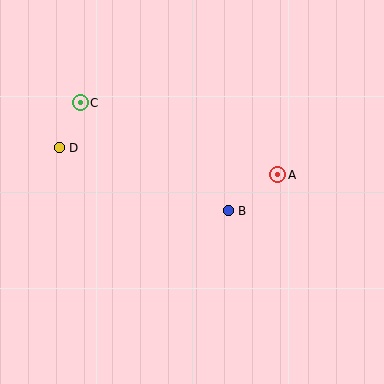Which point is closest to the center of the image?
Point B at (228, 211) is closest to the center.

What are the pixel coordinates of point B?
Point B is at (228, 211).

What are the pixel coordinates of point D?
Point D is at (59, 148).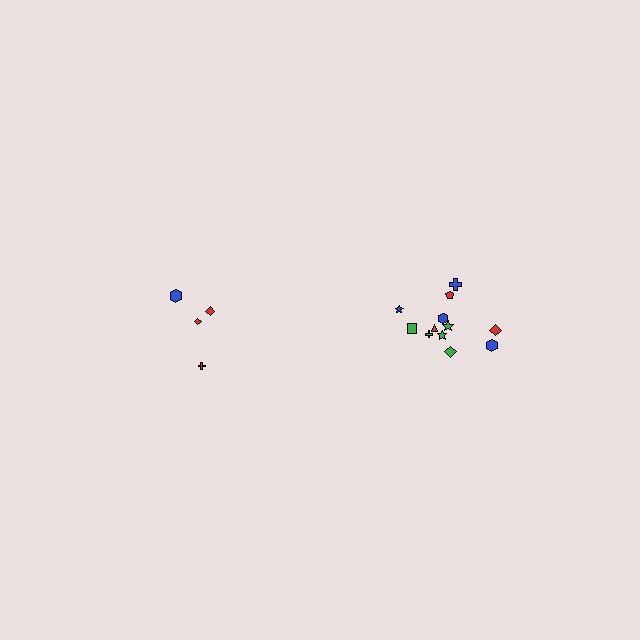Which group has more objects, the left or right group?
The right group.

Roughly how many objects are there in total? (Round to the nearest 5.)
Roughly 15 objects in total.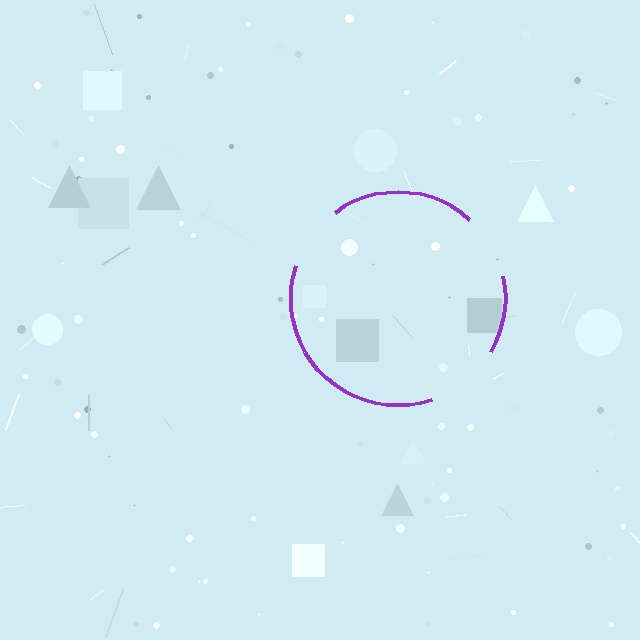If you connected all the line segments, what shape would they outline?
They would outline a circle.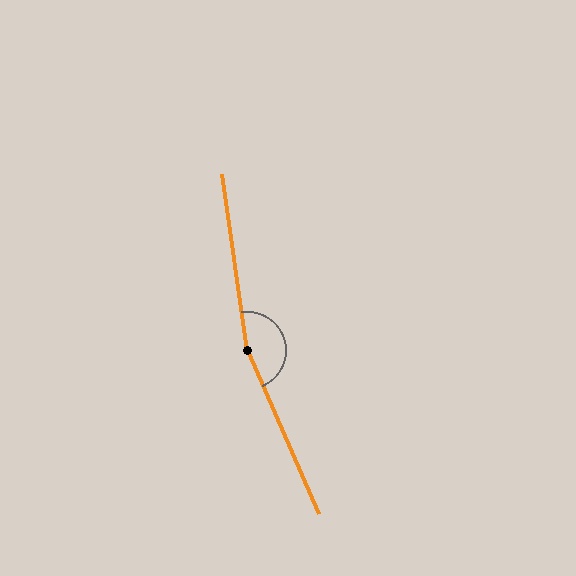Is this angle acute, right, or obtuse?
It is obtuse.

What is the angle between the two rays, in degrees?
Approximately 164 degrees.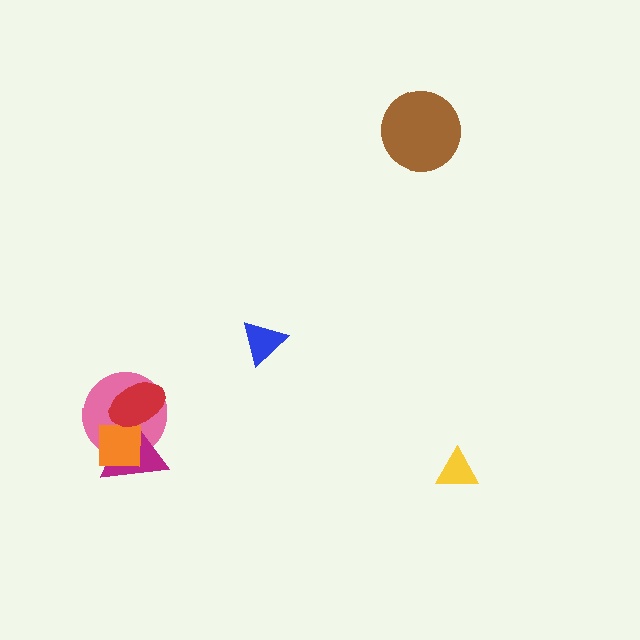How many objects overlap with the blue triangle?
0 objects overlap with the blue triangle.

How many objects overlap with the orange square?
3 objects overlap with the orange square.